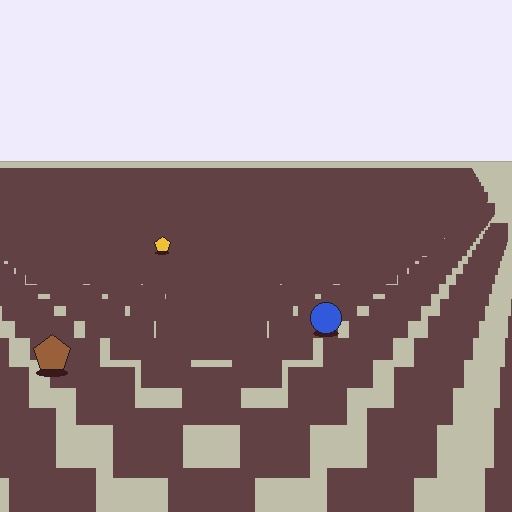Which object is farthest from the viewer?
The yellow pentagon is farthest from the viewer. It appears smaller and the ground texture around it is denser.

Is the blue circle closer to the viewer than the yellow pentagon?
Yes. The blue circle is closer — you can tell from the texture gradient: the ground texture is coarser near it.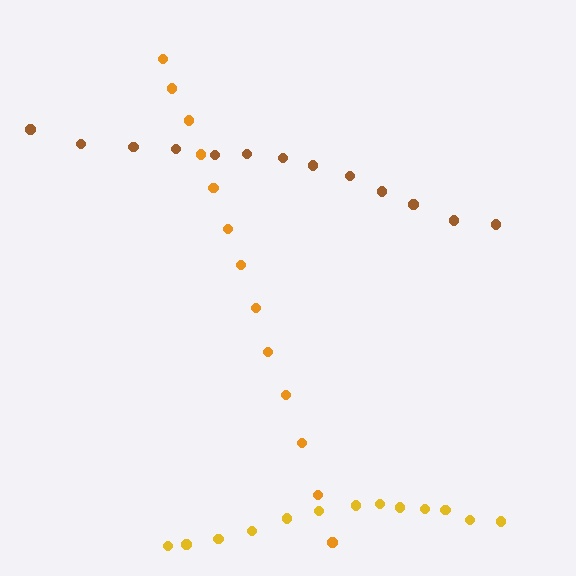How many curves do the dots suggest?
There are 3 distinct paths.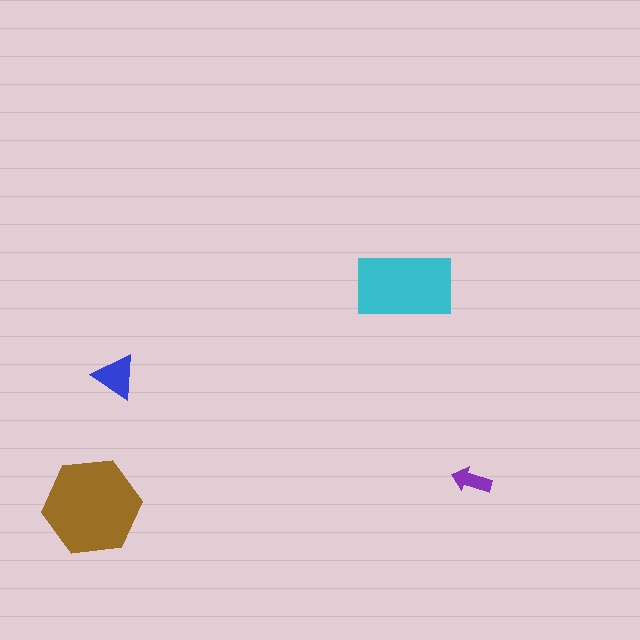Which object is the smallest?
The purple arrow.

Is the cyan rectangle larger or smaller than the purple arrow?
Larger.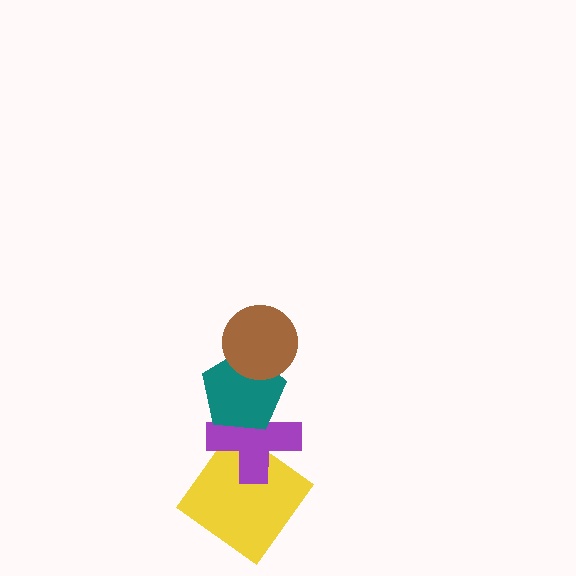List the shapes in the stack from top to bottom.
From top to bottom: the brown circle, the teal pentagon, the purple cross, the yellow diamond.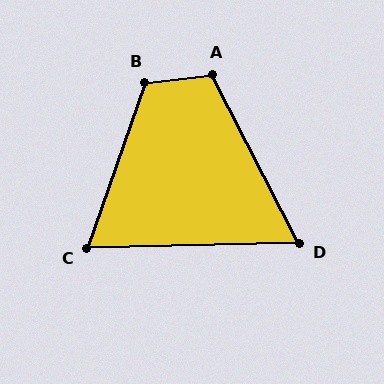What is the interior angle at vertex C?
Approximately 70 degrees (acute).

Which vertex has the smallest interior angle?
D, at approximately 64 degrees.